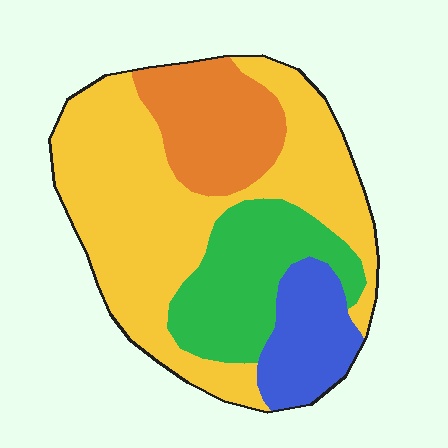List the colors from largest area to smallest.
From largest to smallest: yellow, green, orange, blue.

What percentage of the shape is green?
Green covers around 20% of the shape.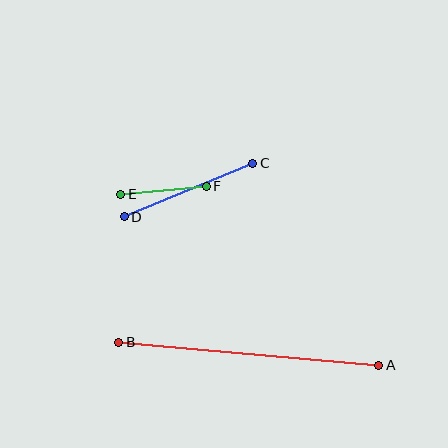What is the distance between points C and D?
The distance is approximately 140 pixels.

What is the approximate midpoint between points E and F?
The midpoint is at approximately (164, 190) pixels.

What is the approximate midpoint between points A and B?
The midpoint is at approximately (249, 354) pixels.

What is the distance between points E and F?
The distance is approximately 86 pixels.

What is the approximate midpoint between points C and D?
The midpoint is at approximately (188, 190) pixels.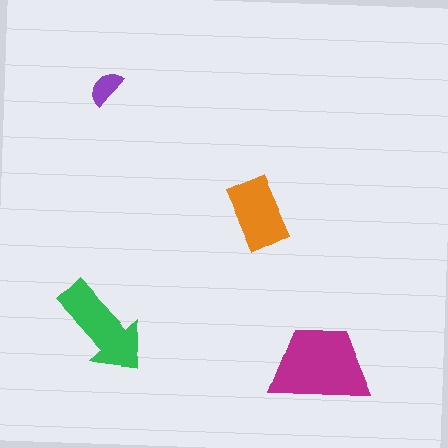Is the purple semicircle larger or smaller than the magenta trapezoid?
Smaller.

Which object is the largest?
The magenta trapezoid.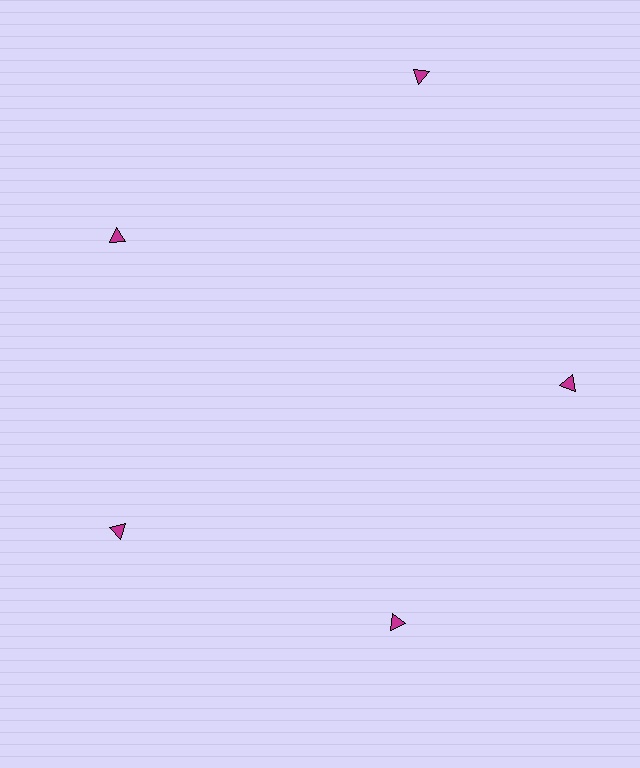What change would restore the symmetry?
The symmetry would be restored by moving it inward, back onto the ring so that all 5 triangles sit at equal angles and equal distance from the center.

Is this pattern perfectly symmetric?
No. The 5 magenta triangles are arranged in a ring, but one element near the 1 o'clock position is pushed outward from the center, breaking the 5-fold rotational symmetry.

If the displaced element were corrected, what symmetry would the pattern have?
It would have 5-fold rotational symmetry — the pattern would map onto itself every 72 degrees.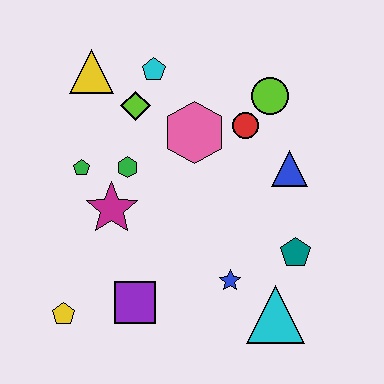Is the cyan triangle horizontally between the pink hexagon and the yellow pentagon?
No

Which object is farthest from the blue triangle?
The yellow pentagon is farthest from the blue triangle.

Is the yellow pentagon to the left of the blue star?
Yes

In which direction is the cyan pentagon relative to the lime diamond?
The cyan pentagon is above the lime diamond.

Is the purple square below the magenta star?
Yes